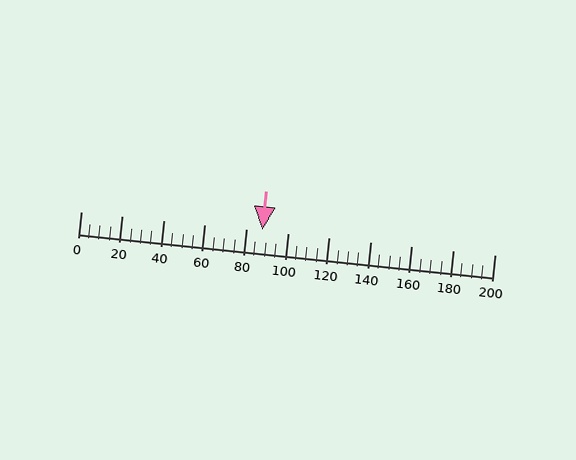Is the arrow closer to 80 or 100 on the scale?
The arrow is closer to 80.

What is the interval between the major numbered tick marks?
The major tick marks are spaced 20 units apart.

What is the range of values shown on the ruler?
The ruler shows values from 0 to 200.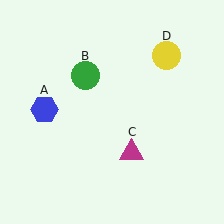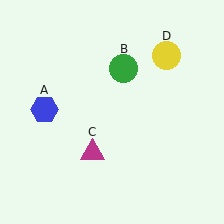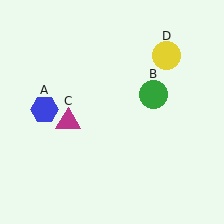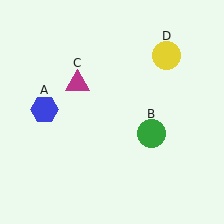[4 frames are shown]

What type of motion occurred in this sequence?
The green circle (object B), magenta triangle (object C) rotated clockwise around the center of the scene.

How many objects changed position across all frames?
2 objects changed position: green circle (object B), magenta triangle (object C).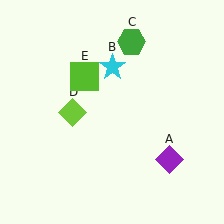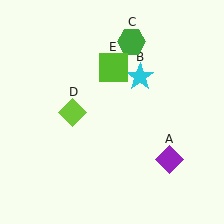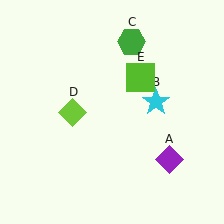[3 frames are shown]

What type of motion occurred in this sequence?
The cyan star (object B), lime square (object E) rotated clockwise around the center of the scene.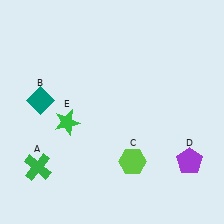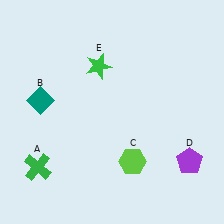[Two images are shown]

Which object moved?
The green star (E) moved up.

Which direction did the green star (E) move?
The green star (E) moved up.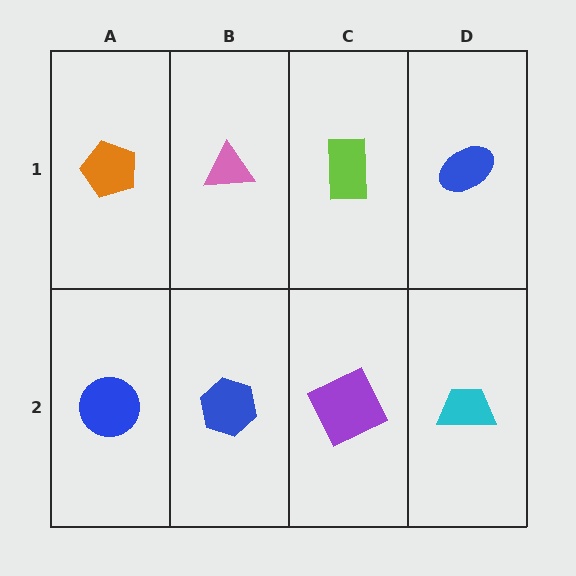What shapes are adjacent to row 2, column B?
A pink triangle (row 1, column B), a blue circle (row 2, column A), a purple square (row 2, column C).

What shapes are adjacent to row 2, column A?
An orange pentagon (row 1, column A), a blue hexagon (row 2, column B).